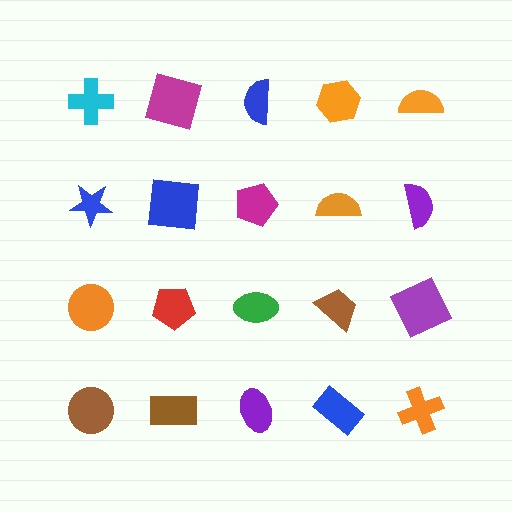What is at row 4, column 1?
A brown circle.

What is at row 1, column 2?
A magenta square.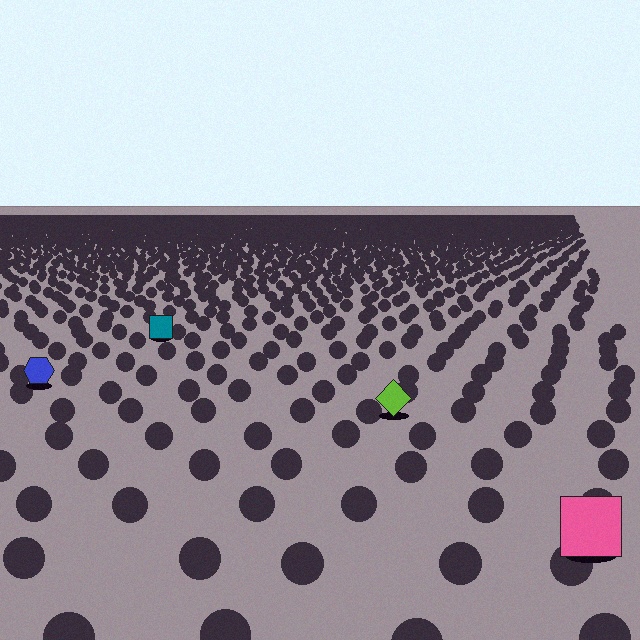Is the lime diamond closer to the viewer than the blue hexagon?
Yes. The lime diamond is closer — you can tell from the texture gradient: the ground texture is coarser near it.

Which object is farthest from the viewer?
The teal square is farthest from the viewer. It appears smaller and the ground texture around it is denser.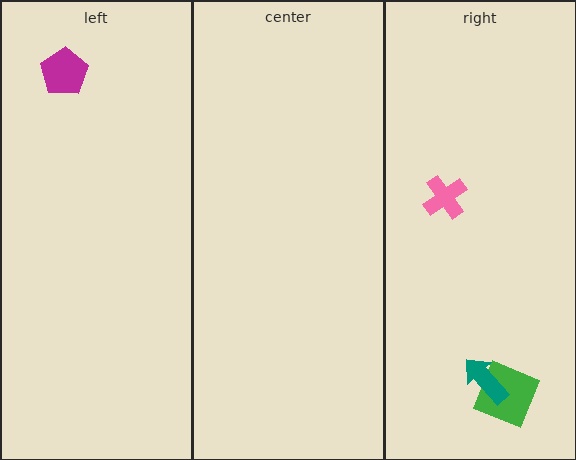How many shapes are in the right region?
3.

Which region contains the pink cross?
The right region.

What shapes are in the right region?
The pink cross, the green square, the teal arrow.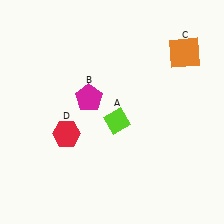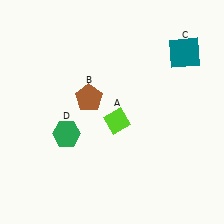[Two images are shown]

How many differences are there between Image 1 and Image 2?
There are 3 differences between the two images.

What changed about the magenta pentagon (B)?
In Image 1, B is magenta. In Image 2, it changed to brown.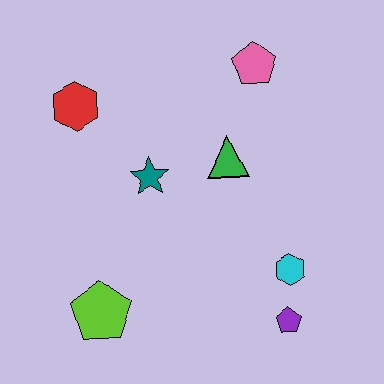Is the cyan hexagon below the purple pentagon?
No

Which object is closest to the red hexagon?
The teal star is closest to the red hexagon.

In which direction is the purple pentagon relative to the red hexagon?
The purple pentagon is below the red hexagon.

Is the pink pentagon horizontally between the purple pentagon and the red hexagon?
Yes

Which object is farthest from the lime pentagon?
The pink pentagon is farthest from the lime pentagon.